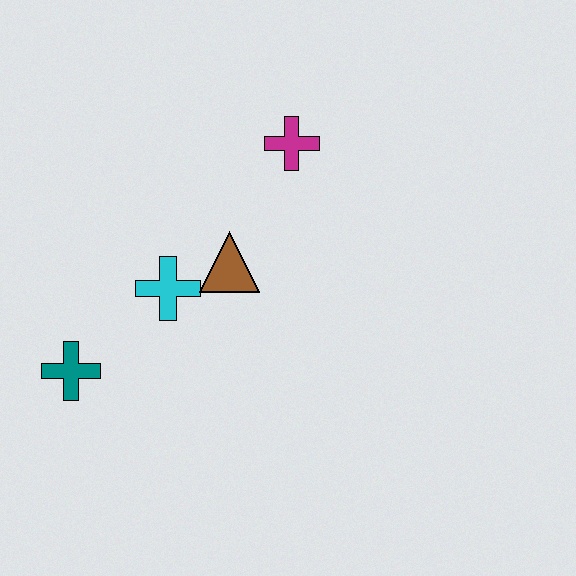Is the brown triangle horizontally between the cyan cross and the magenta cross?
Yes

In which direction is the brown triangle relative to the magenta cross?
The brown triangle is below the magenta cross.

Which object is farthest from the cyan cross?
The magenta cross is farthest from the cyan cross.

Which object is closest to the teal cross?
The cyan cross is closest to the teal cross.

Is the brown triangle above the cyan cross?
Yes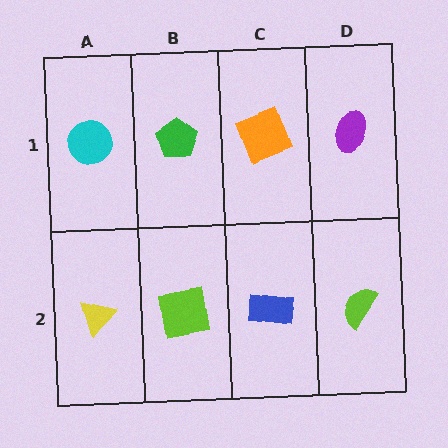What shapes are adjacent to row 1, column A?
A yellow triangle (row 2, column A), a green pentagon (row 1, column B).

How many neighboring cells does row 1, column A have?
2.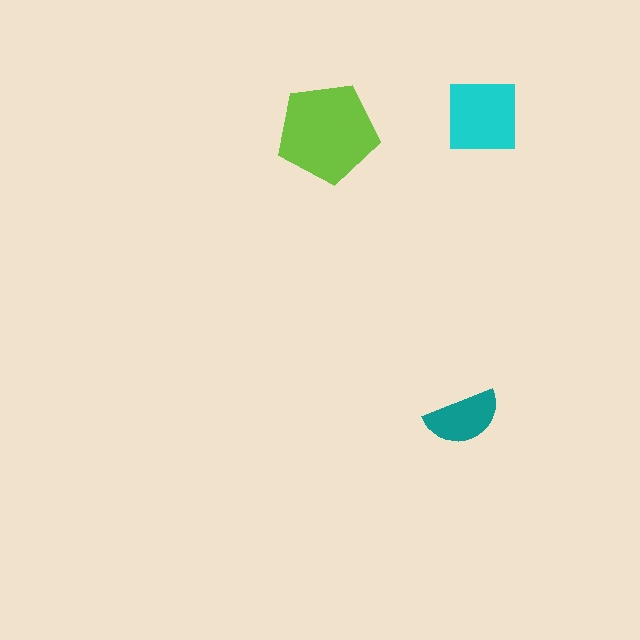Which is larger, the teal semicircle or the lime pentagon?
The lime pentagon.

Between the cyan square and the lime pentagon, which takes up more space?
The lime pentagon.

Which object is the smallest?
The teal semicircle.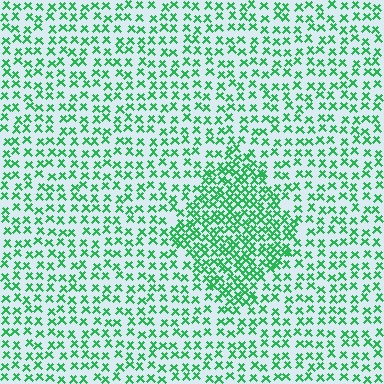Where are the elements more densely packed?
The elements are more densely packed inside the diamond boundary.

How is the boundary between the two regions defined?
The boundary is defined by a change in element density (approximately 2.0x ratio). All elements are the same color, size, and shape.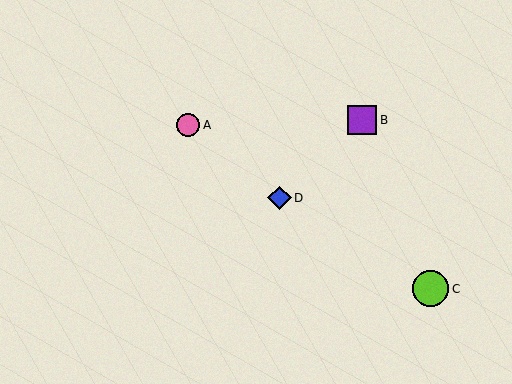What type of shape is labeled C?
Shape C is a lime circle.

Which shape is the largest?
The lime circle (labeled C) is the largest.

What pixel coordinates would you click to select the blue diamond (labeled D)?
Click at (279, 198) to select the blue diamond D.